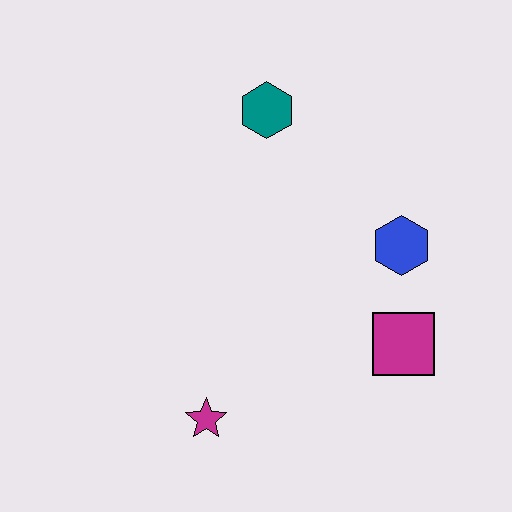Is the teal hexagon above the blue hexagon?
Yes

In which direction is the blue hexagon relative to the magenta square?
The blue hexagon is above the magenta square.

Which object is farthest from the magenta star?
The teal hexagon is farthest from the magenta star.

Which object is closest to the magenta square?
The blue hexagon is closest to the magenta square.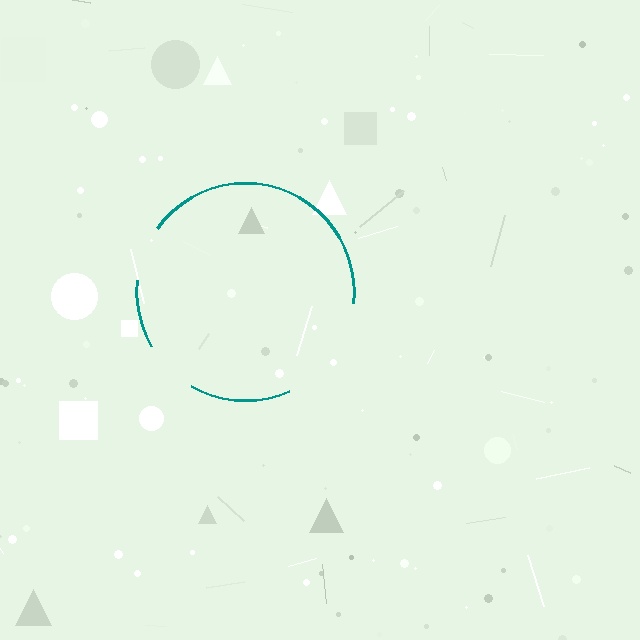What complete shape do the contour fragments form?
The contour fragments form a circle.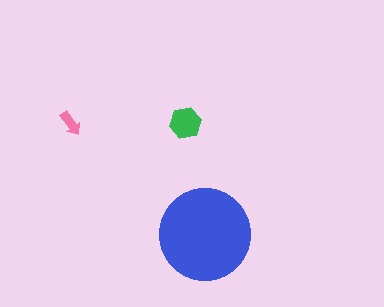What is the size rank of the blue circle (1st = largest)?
1st.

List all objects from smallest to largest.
The pink arrow, the green hexagon, the blue circle.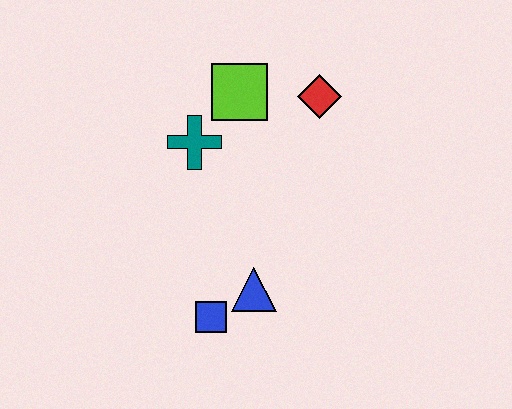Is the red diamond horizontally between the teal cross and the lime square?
No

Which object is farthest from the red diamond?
The blue square is farthest from the red diamond.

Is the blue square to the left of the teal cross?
No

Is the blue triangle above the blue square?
Yes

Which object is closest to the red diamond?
The lime square is closest to the red diamond.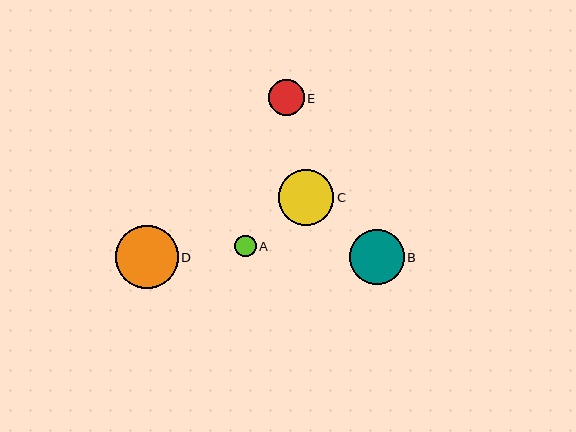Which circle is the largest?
Circle D is the largest with a size of approximately 63 pixels.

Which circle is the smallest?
Circle A is the smallest with a size of approximately 22 pixels.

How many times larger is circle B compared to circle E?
Circle B is approximately 1.5 times the size of circle E.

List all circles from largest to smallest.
From largest to smallest: D, C, B, E, A.